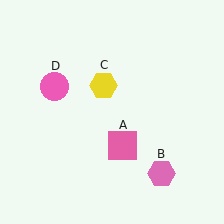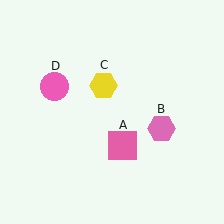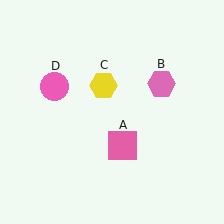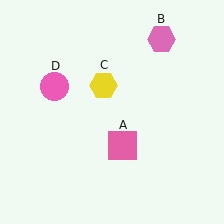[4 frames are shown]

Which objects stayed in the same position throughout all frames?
Pink square (object A) and yellow hexagon (object C) and pink circle (object D) remained stationary.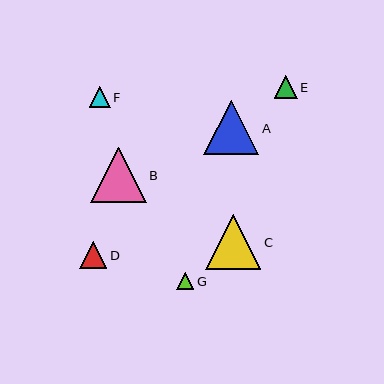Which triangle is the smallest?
Triangle G is the smallest with a size of approximately 17 pixels.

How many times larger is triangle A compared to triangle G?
Triangle A is approximately 3.2 times the size of triangle G.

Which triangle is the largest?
Triangle B is the largest with a size of approximately 55 pixels.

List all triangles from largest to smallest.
From largest to smallest: B, C, A, D, E, F, G.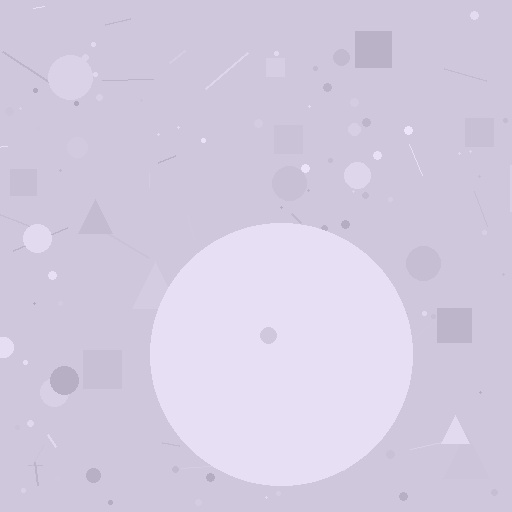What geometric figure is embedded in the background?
A circle is embedded in the background.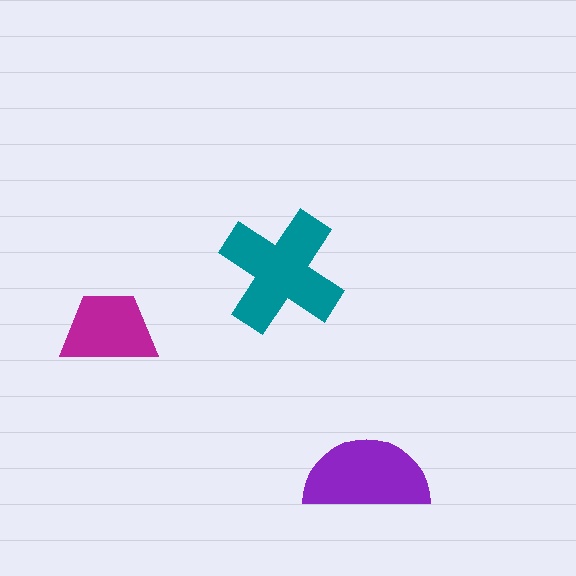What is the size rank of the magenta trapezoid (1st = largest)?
3rd.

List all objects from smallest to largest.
The magenta trapezoid, the purple semicircle, the teal cross.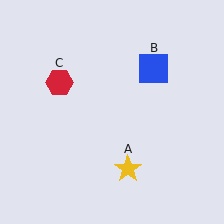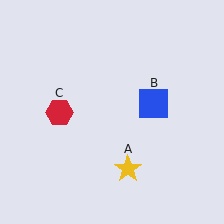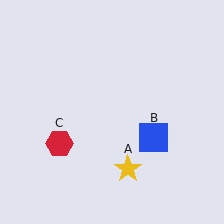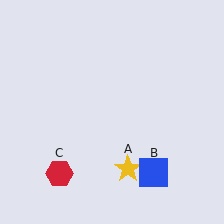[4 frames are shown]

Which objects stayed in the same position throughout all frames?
Yellow star (object A) remained stationary.